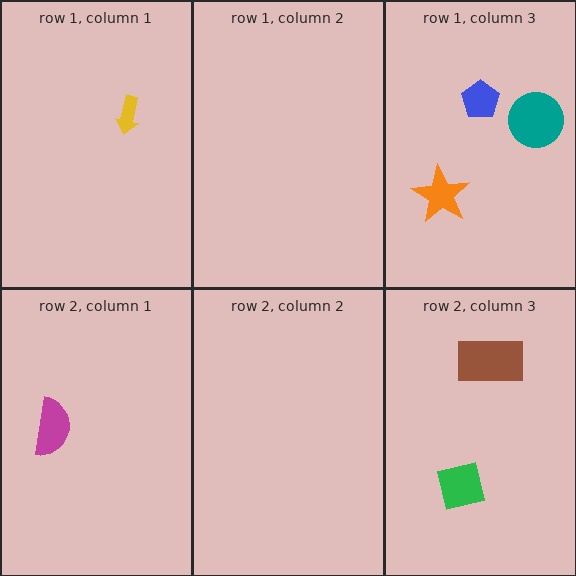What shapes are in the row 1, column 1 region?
The yellow arrow.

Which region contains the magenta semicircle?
The row 2, column 1 region.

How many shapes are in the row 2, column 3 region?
2.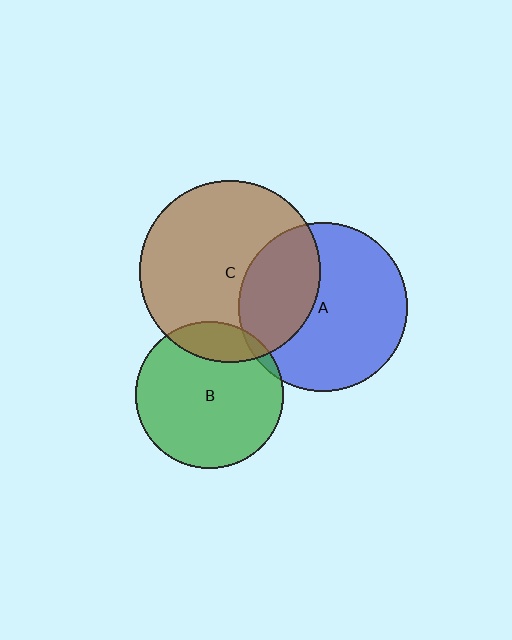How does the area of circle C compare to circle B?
Approximately 1.5 times.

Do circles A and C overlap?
Yes.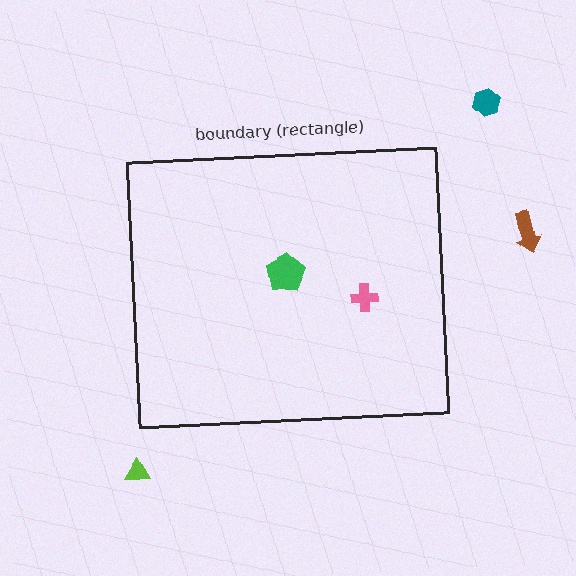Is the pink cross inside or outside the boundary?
Inside.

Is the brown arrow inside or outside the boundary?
Outside.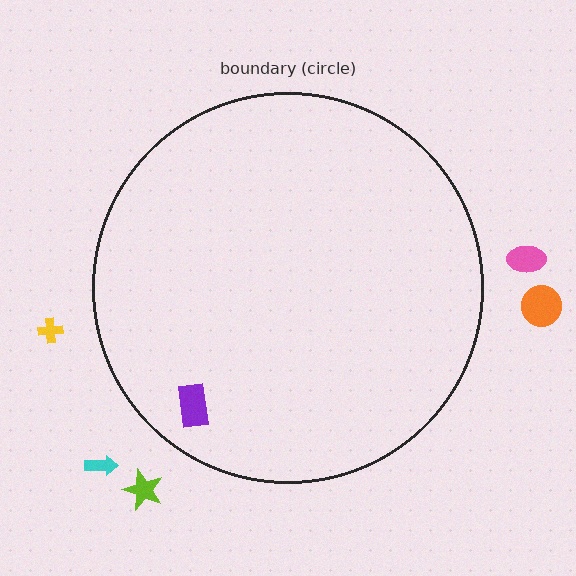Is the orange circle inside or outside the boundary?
Outside.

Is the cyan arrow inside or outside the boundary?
Outside.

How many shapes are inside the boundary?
1 inside, 5 outside.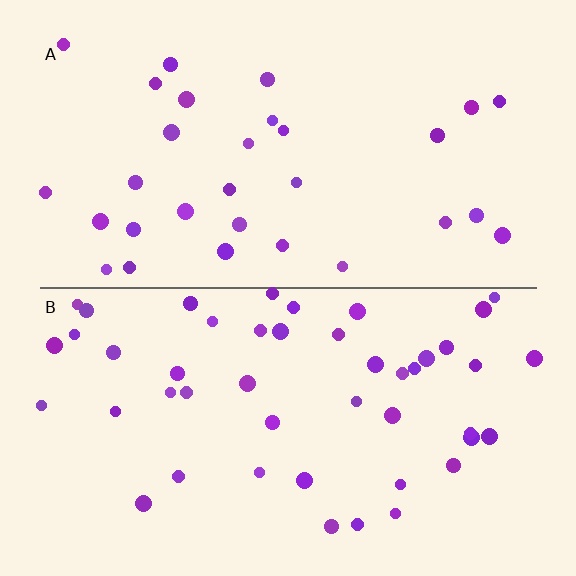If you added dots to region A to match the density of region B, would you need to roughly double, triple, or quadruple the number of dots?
Approximately double.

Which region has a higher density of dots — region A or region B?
B (the bottom).